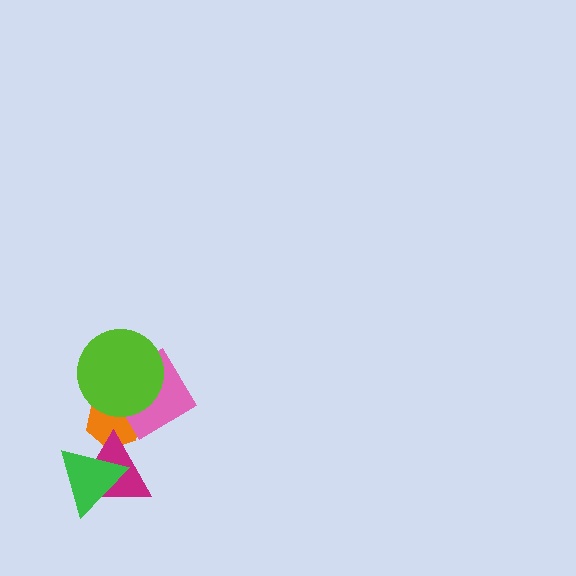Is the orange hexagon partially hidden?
Yes, it is partially covered by another shape.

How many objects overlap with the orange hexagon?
3 objects overlap with the orange hexagon.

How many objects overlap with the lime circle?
2 objects overlap with the lime circle.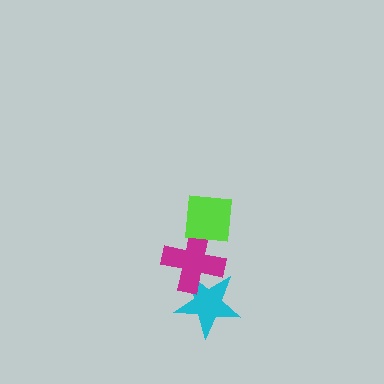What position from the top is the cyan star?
The cyan star is 3rd from the top.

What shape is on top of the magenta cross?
The lime square is on top of the magenta cross.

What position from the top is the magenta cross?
The magenta cross is 2nd from the top.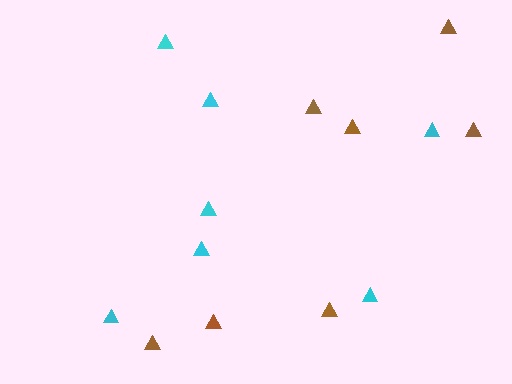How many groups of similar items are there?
There are 2 groups: one group of brown triangles (7) and one group of cyan triangles (7).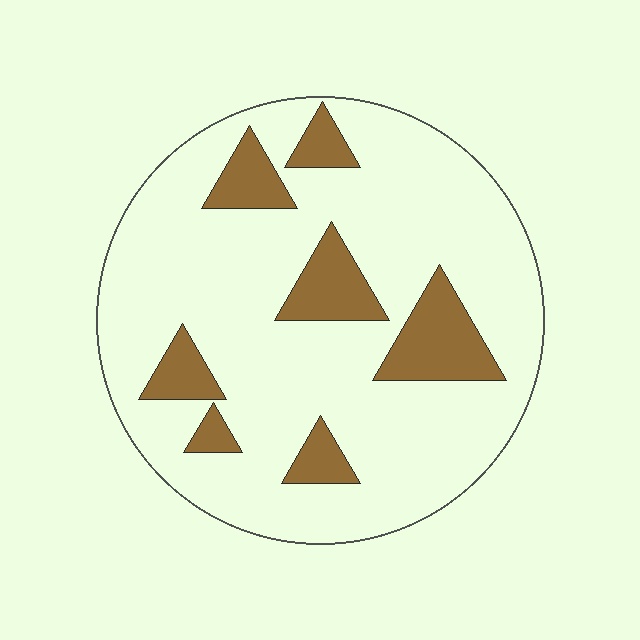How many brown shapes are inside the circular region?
7.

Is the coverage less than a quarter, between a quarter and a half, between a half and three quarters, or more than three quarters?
Less than a quarter.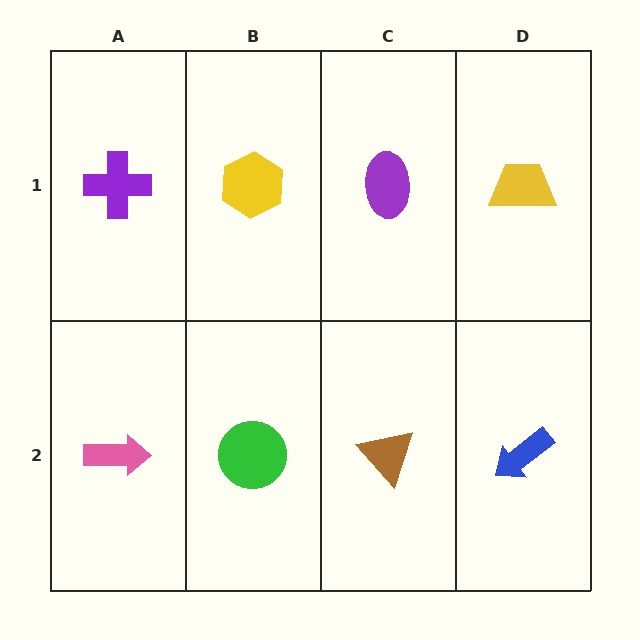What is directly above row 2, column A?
A purple cross.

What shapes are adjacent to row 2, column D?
A yellow trapezoid (row 1, column D), a brown triangle (row 2, column C).